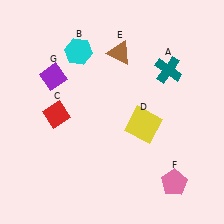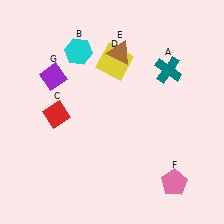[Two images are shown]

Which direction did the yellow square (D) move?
The yellow square (D) moved up.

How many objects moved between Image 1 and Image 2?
1 object moved between the two images.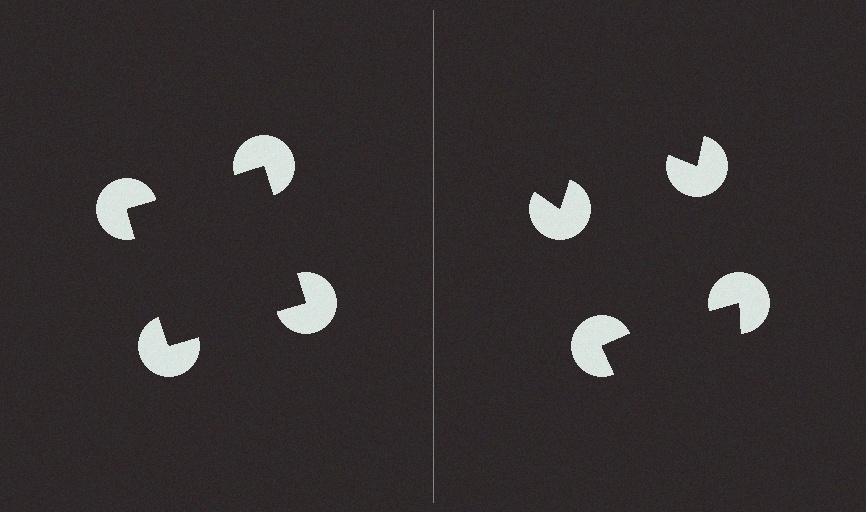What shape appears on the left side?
An illusory square.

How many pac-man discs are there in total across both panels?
8 — 4 on each side.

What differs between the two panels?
The pac-man discs are positioned identically on both sides; only the wedge orientations differ. On the left they align to a square; on the right they are misaligned.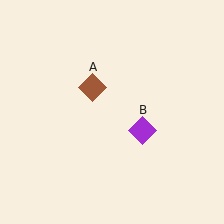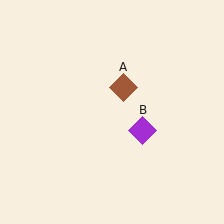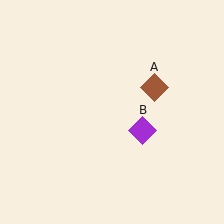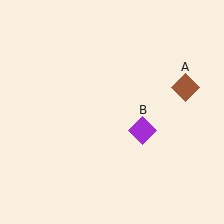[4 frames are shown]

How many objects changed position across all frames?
1 object changed position: brown diamond (object A).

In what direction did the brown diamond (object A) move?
The brown diamond (object A) moved right.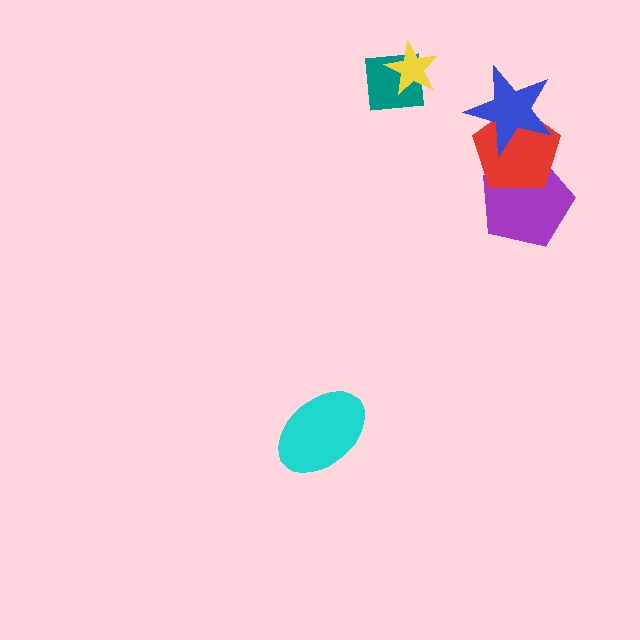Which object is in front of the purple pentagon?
The red pentagon is in front of the purple pentagon.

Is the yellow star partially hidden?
No, no other shape covers it.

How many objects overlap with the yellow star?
1 object overlaps with the yellow star.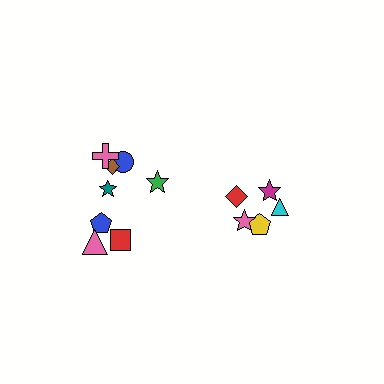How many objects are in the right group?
There are 5 objects.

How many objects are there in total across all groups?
There are 13 objects.